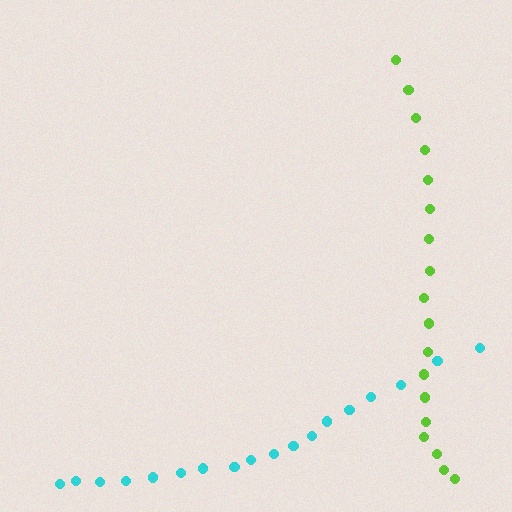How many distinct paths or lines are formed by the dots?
There are 2 distinct paths.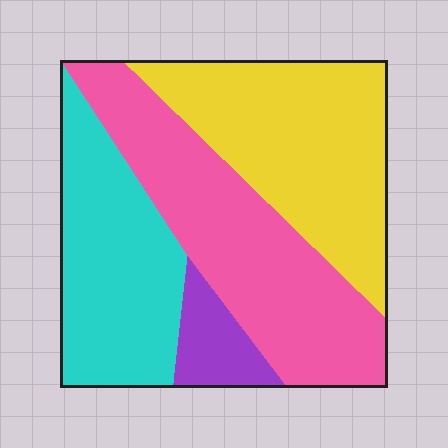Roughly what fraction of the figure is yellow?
Yellow covers roughly 30% of the figure.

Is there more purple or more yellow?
Yellow.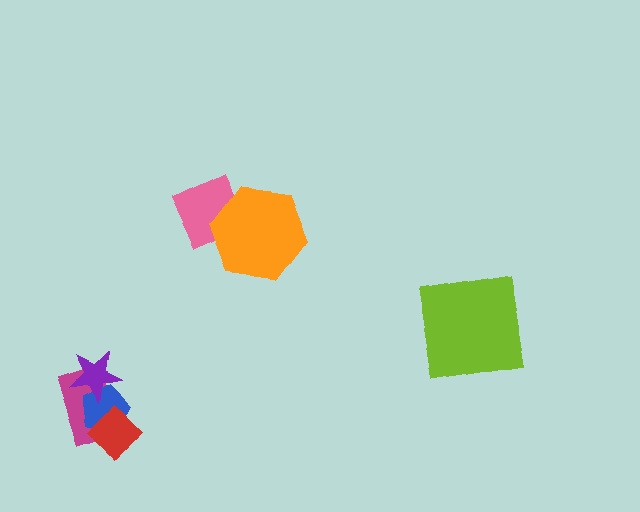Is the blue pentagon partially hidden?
Yes, it is partially covered by another shape.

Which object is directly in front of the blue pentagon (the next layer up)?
The purple star is directly in front of the blue pentagon.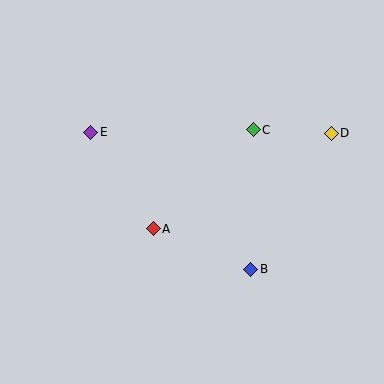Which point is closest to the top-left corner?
Point E is closest to the top-left corner.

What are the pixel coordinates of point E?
Point E is at (91, 132).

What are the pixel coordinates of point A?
Point A is at (153, 229).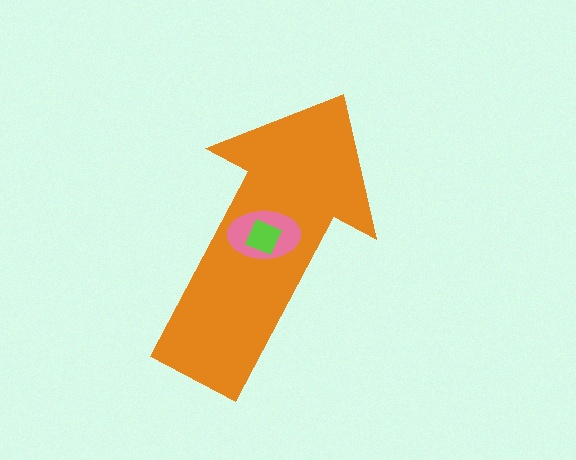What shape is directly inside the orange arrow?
The pink ellipse.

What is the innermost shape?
The lime square.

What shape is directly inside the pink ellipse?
The lime square.